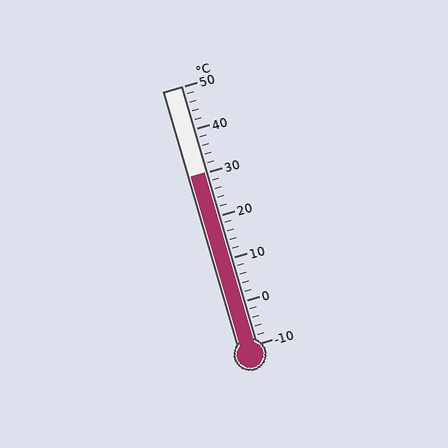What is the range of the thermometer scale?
The thermometer scale ranges from -10°C to 50°C.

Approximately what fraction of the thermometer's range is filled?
The thermometer is filled to approximately 65% of its range.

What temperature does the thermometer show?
The thermometer shows approximately 30°C.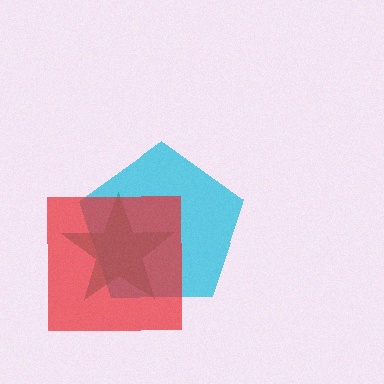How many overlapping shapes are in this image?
There are 3 overlapping shapes in the image.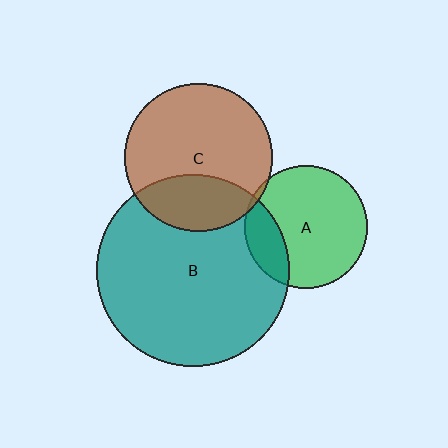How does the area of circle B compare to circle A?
Approximately 2.5 times.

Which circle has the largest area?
Circle B (teal).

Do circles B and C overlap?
Yes.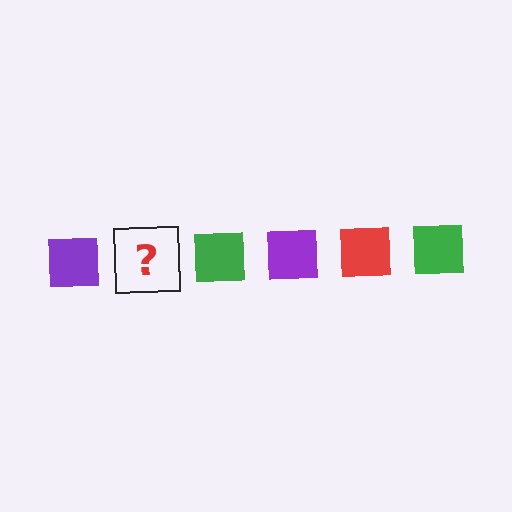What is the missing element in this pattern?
The missing element is a red square.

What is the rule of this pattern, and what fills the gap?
The rule is that the pattern cycles through purple, red, green squares. The gap should be filled with a red square.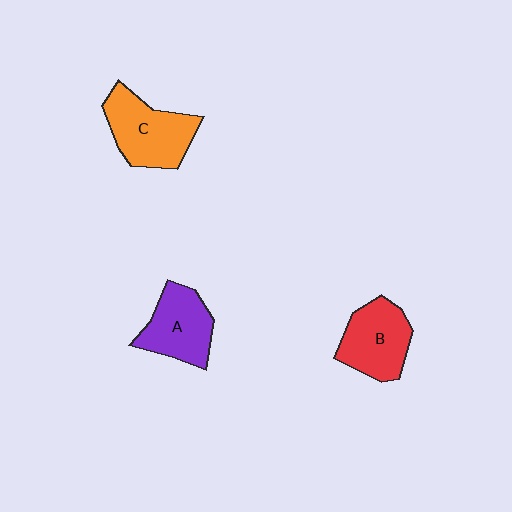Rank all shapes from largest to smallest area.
From largest to smallest: C (orange), B (red), A (purple).